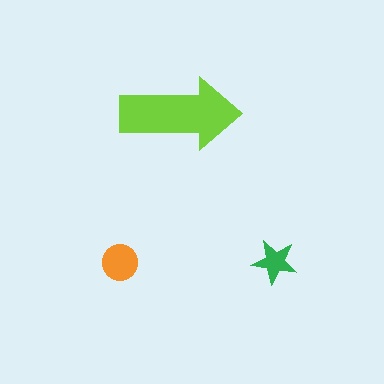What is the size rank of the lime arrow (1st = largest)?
1st.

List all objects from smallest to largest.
The green star, the orange circle, the lime arrow.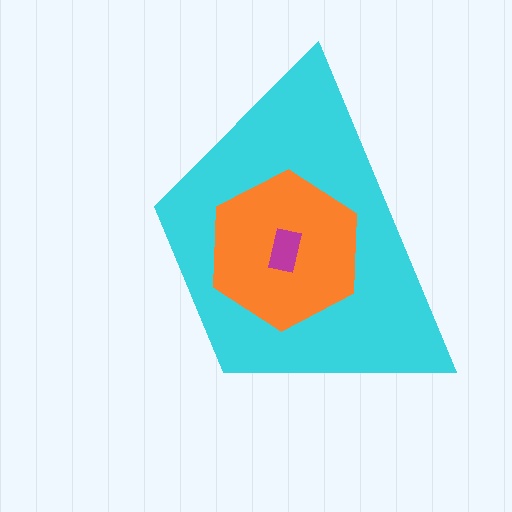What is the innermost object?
The magenta rectangle.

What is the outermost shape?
The cyan trapezoid.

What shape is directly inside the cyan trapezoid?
The orange hexagon.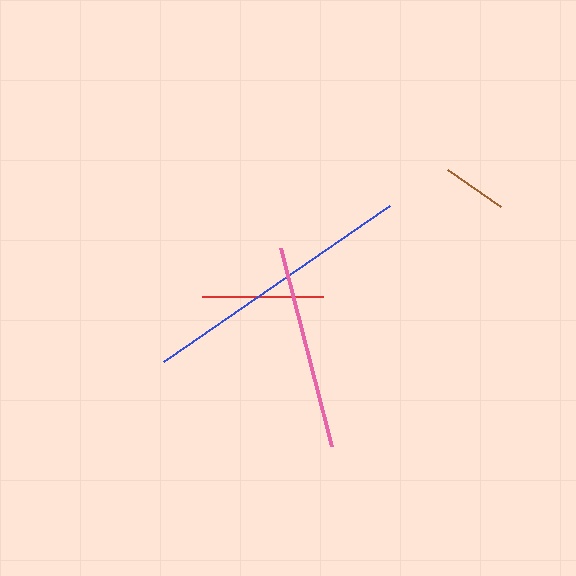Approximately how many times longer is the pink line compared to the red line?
The pink line is approximately 1.7 times the length of the red line.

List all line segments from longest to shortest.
From longest to shortest: blue, pink, red, brown.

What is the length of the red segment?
The red segment is approximately 121 pixels long.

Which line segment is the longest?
The blue line is the longest at approximately 275 pixels.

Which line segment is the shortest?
The brown line is the shortest at approximately 65 pixels.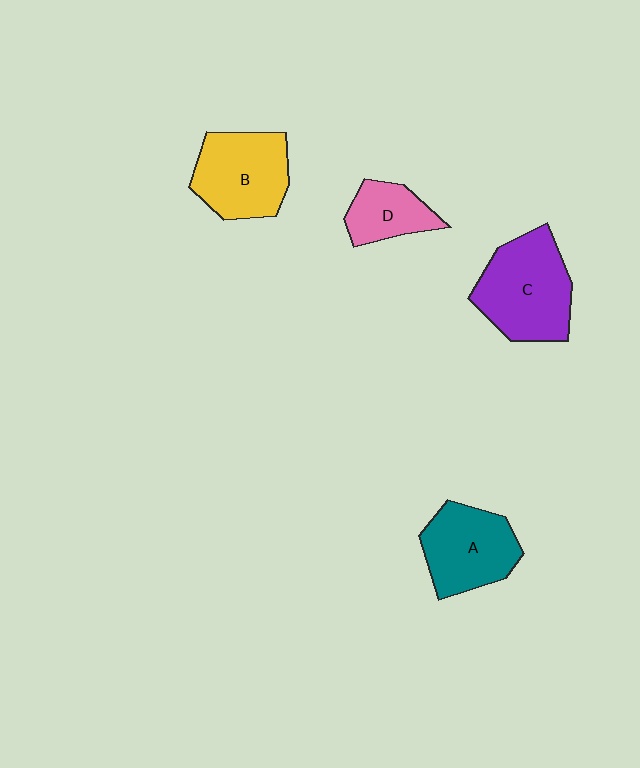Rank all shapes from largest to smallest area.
From largest to smallest: C (purple), B (yellow), A (teal), D (pink).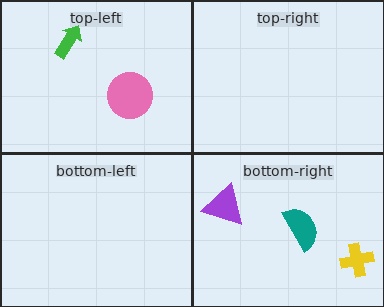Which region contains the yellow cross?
The bottom-right region.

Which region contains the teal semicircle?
The bottom-right region.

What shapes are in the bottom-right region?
The purple triangle, the yellow cross, the teal semicircle.